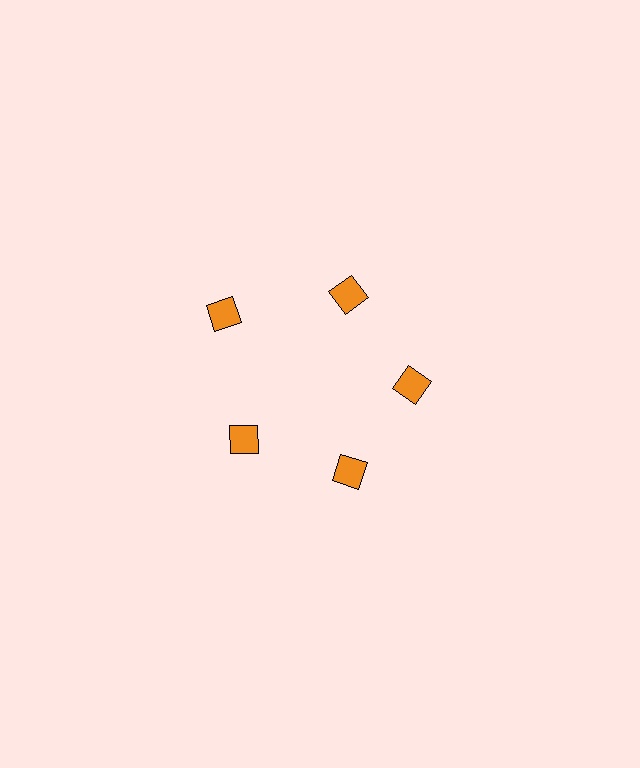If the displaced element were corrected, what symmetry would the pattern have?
It would have 5-fold rotational symmetry — the pattern would map onto itself every 72 degrees.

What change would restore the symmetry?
The symmetry would be restored by moving it inward, back onto the ring so that all 5 diamonds sit at equal angles and equal distance from the center.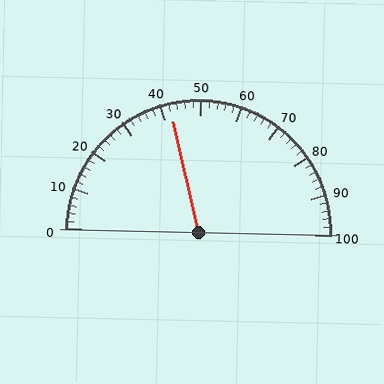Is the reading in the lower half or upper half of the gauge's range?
The reading is in the lower half of the range (0 to 100).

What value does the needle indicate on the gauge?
The needle indicates approximately 42.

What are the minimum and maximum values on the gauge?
The gauge ranges from 0 to 100.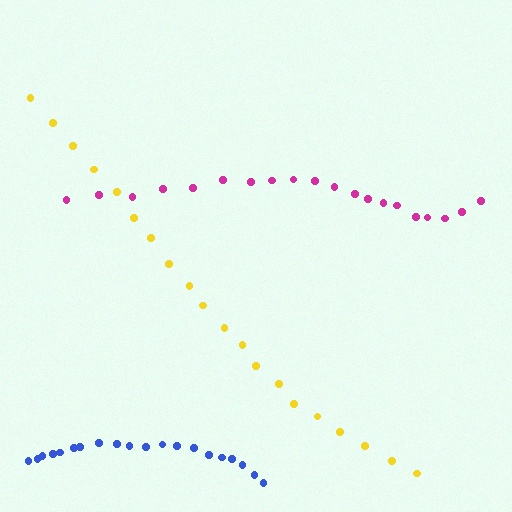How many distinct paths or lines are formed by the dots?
There are 3 distinct paths.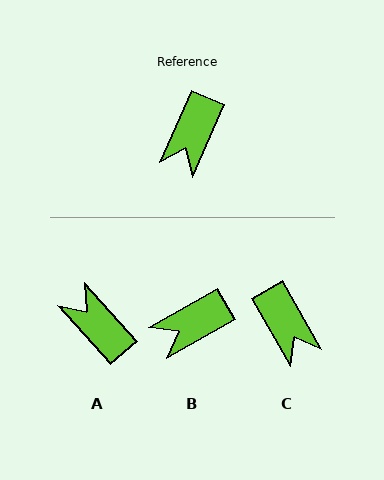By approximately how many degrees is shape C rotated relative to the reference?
Approximately 53 degrees counter-clockwise.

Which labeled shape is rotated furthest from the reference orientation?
A, about 115 degrees away.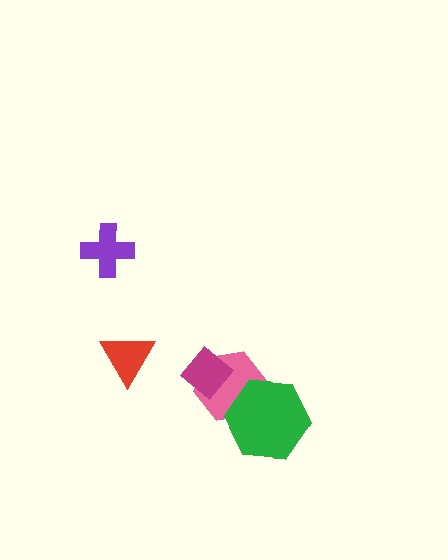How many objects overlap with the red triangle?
0 objects overlap with the red triangle.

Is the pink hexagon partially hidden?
Yes, it is partially covered by another shape.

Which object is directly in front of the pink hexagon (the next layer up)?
The magenta diamond is directly in front of the pink hexagon.